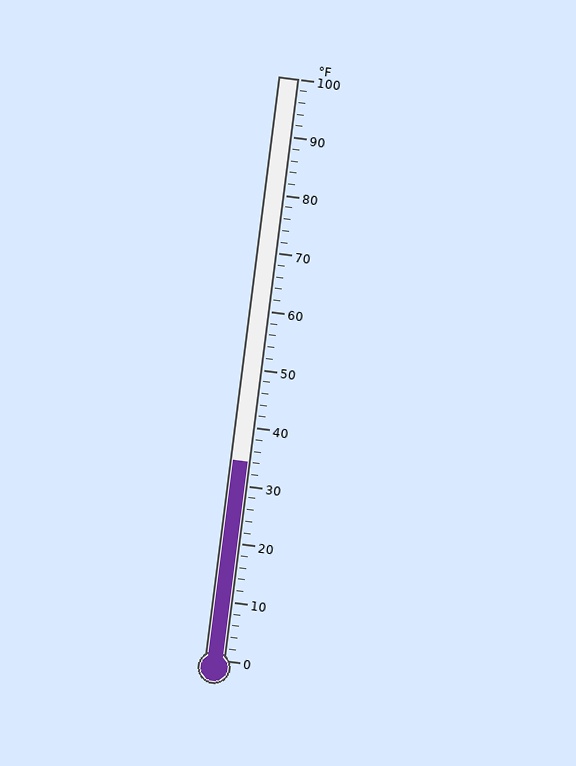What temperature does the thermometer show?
The thermometer shows approximately 34°F.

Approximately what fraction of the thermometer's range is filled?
The thermometer is filled to approximately 35% of its range.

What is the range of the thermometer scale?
The thermometer scale ranges from 0°F to 100°F.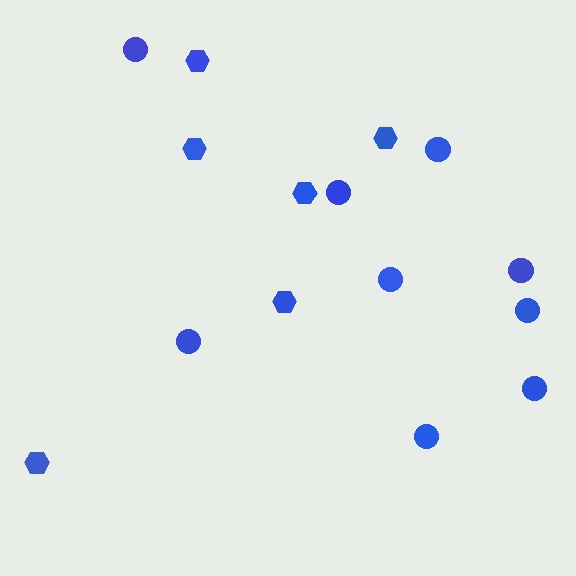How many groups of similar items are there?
There are 2 groups: one group of hexagons (6) and one group of circles (9).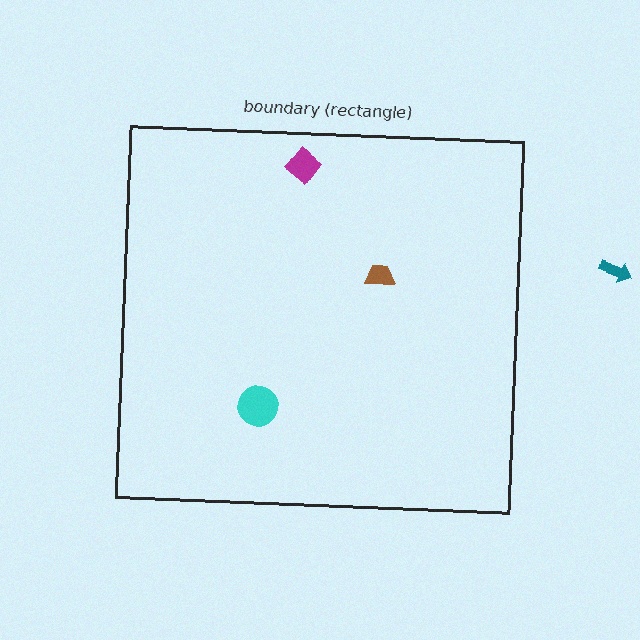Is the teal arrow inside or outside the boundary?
Outside.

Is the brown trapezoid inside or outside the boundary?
Inside.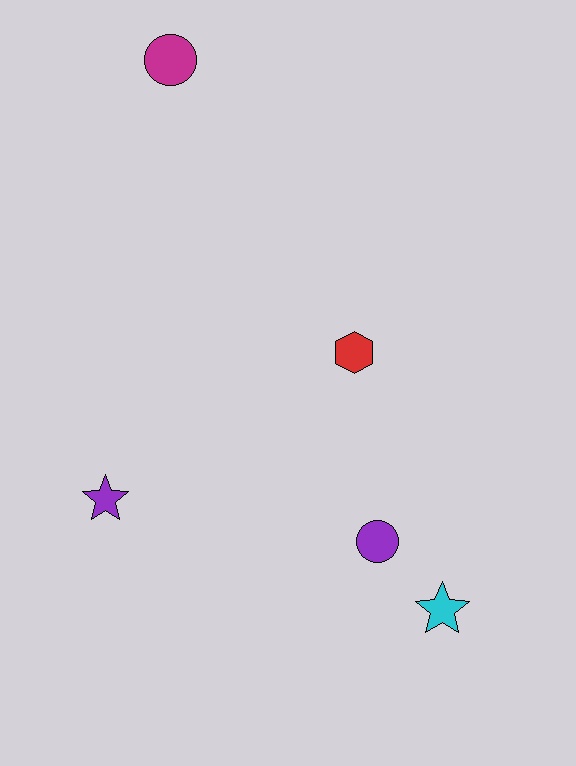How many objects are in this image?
There are 5 objects.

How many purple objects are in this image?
There are 2 purple objects.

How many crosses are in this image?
There are no crosses.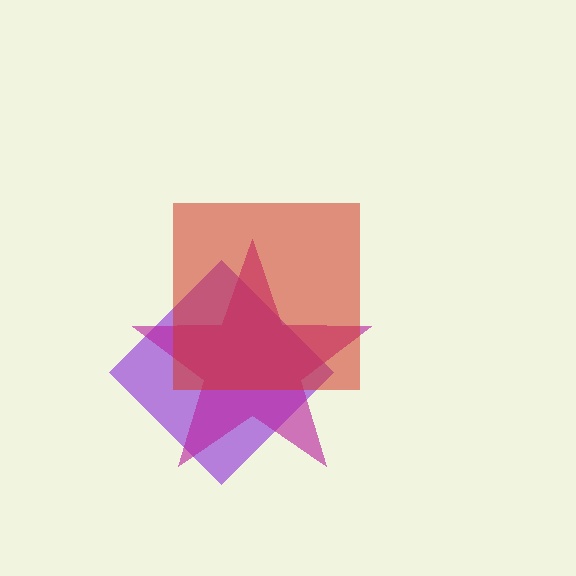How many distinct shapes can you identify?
There are 3 distinct shapes: a purple diamond, a magenta star, a red square.